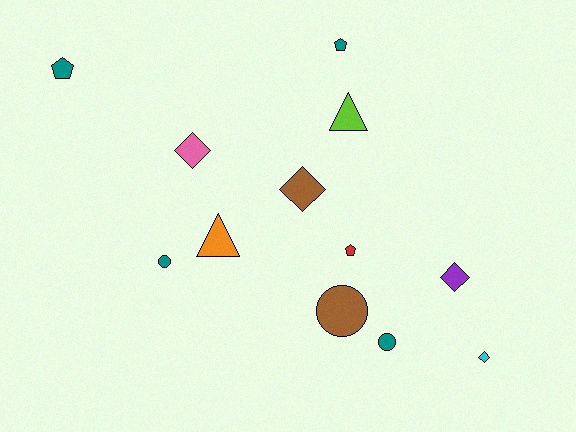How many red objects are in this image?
There is 1 red object.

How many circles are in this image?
There are 3 circles.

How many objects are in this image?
There are 12 objects.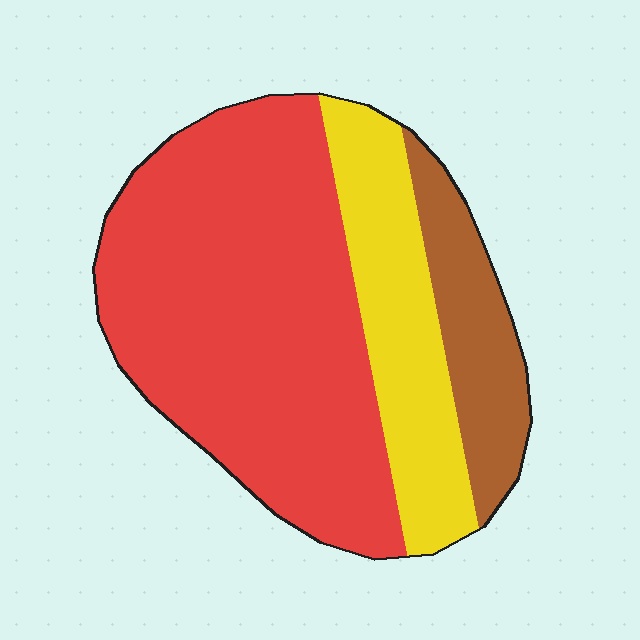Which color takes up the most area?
Red, at roughly 60%.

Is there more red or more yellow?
Red.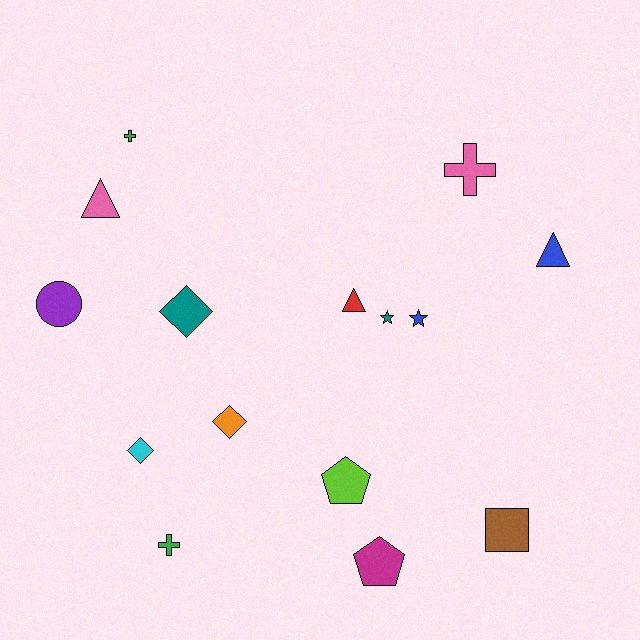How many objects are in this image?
There are 15 objects.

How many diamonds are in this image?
There are 3 diamonds.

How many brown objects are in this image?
There is 1 brown object.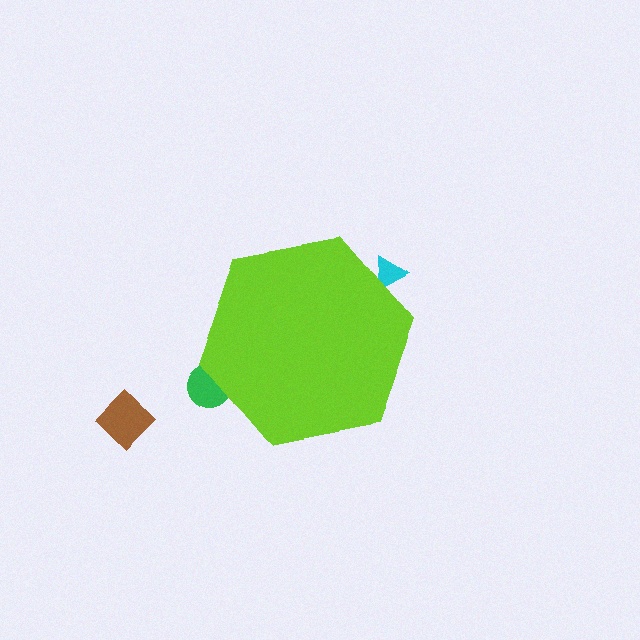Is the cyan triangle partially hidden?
Yes, the cyan triangle is partially hidden behind the lime hexagon.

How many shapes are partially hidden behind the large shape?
2 shapes are partially hidden.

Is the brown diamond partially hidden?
No, the brown diamond is fully visible.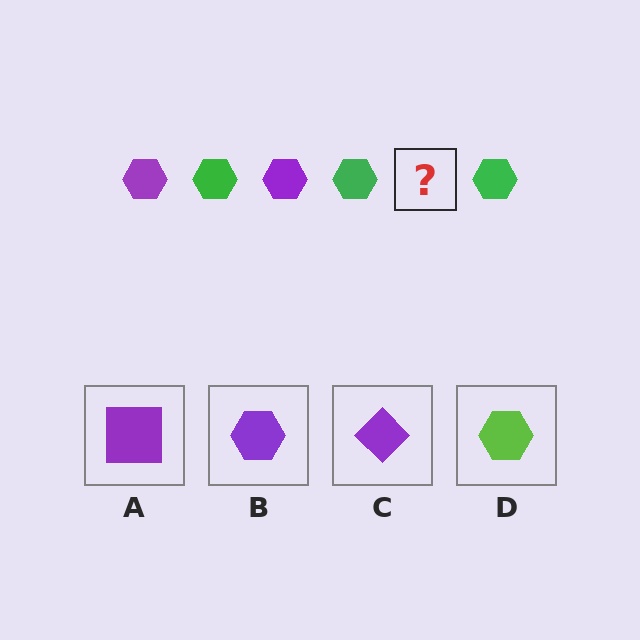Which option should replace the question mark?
Option B.